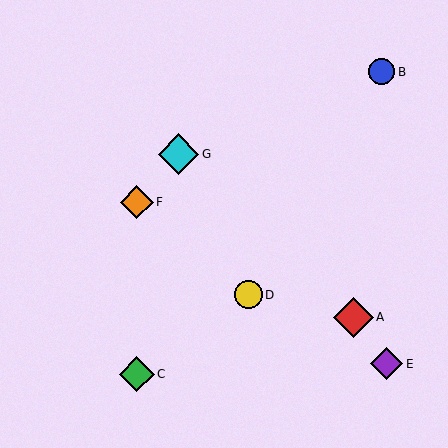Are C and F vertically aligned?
Yes, both are at x≈137.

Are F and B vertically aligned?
No, F is at x≈137 and B is at x≈382.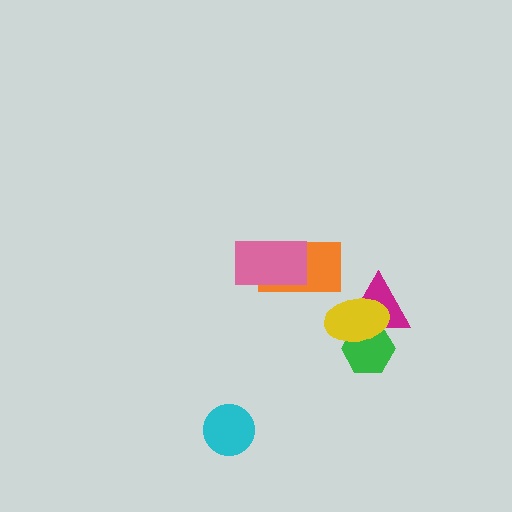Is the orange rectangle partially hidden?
Yes, it is partially covered by another shape.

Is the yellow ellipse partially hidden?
No, no other shape covers it.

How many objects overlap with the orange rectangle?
1 object overlaps with the orange rectangle.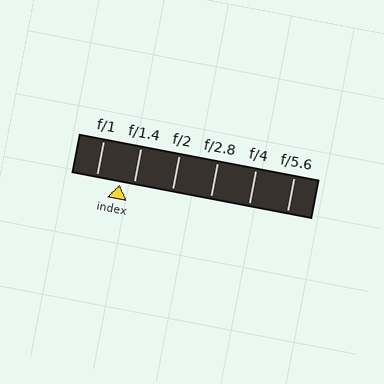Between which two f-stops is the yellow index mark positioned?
The index mark is between f/1 and f/1.4.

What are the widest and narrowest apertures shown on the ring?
The widest aperture shown is f/1 and the narrowest is f/5.6.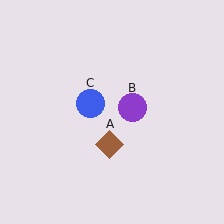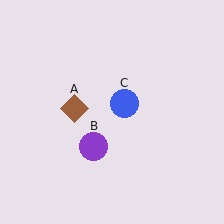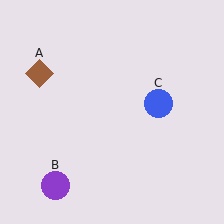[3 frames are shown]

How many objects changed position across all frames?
3 objects changed position: brown diamond (object A), purple circle (object B), blue circle (object C).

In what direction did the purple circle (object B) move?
The purple circle (object B) moved down and to the left.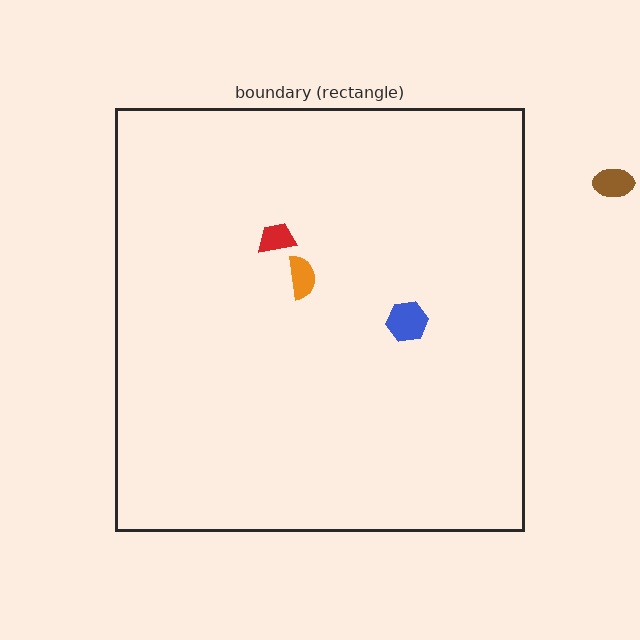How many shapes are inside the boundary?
3 inside, 1 outside.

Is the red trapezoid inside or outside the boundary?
Inside.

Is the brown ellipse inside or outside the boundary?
Outside.